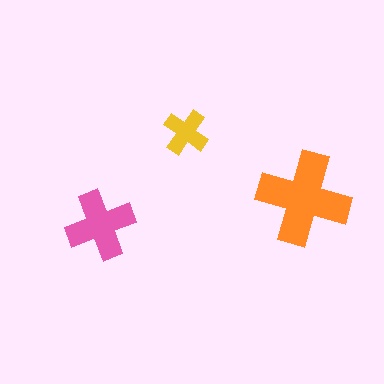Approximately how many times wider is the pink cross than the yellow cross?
About 1.5 times wider.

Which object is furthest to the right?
The orange cross is rightmost.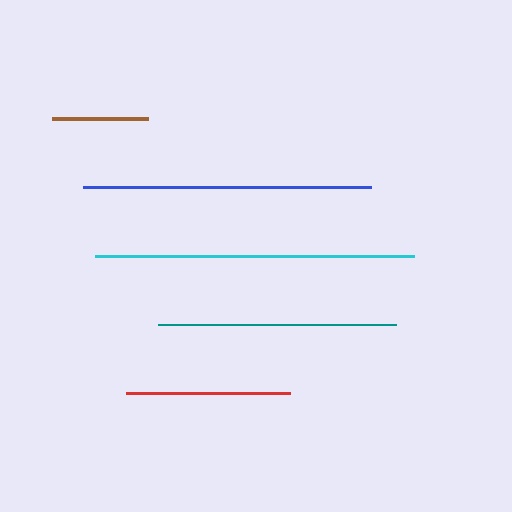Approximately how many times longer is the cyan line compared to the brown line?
The cyan line is approximately 3.3 times the length of the brown line.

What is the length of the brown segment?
The brown segment is approximately 96 pixels long.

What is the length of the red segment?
The red segment is approximately 164 pixels long.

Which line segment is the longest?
The cyan line is the longest at approximately 319 pixels.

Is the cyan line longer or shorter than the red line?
The cyan line is longer than the red line.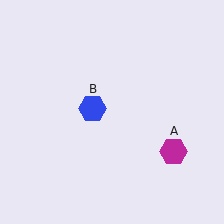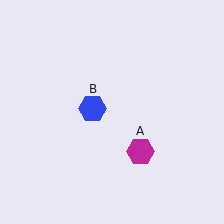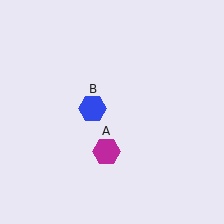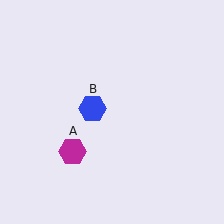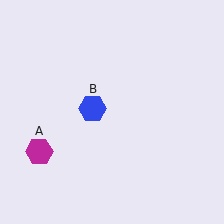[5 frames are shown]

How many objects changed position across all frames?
1 object changed position: magenta hexagon (object A).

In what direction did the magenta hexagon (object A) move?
The magenta hexagon (object A) moved left.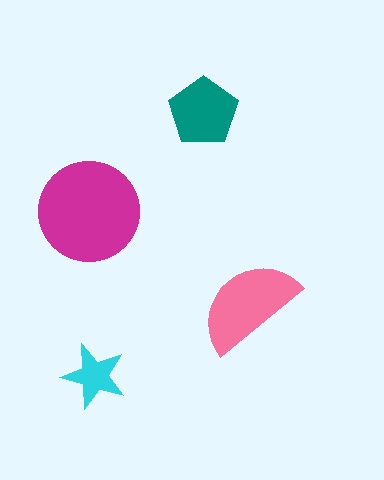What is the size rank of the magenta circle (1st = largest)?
1st.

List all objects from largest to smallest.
The magenta circle, the pink semicircle, the teal pentagon, the cyan star.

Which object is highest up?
The teal pentagon is topmost.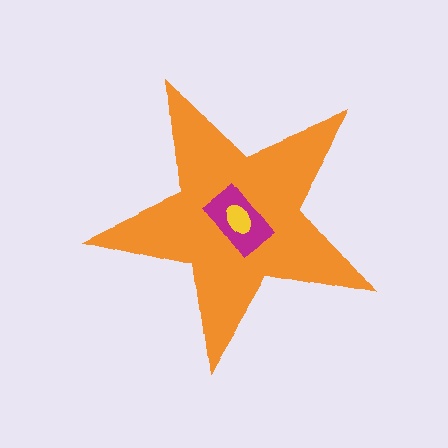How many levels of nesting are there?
3.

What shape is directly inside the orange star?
The magenta rectangle.